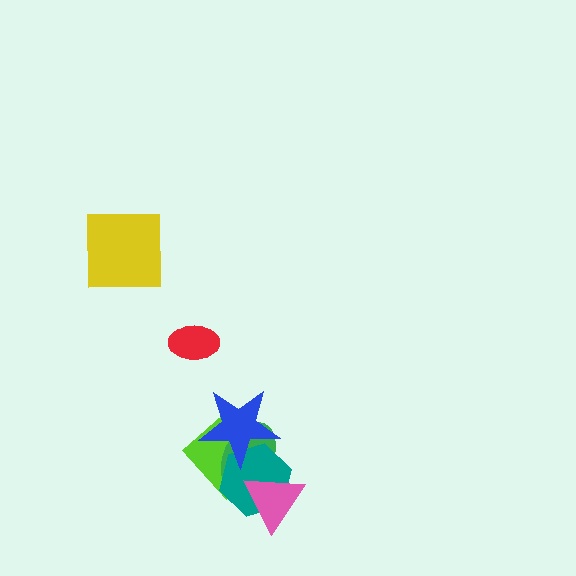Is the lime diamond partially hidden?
Yes, it is partially covered by another shape.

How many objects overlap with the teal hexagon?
4 objects overlap with the teal hexagon.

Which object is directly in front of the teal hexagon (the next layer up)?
The blue star is directly in front of the teal hexagon.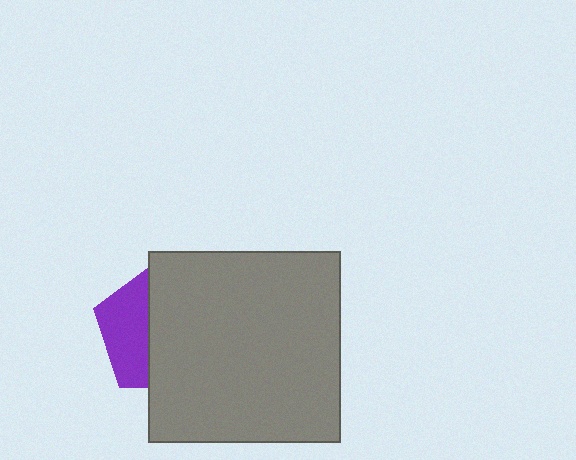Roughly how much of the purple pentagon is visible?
A small part of it is visible (roughly 36%).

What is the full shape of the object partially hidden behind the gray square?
The partially hidden object is a purple pentagon.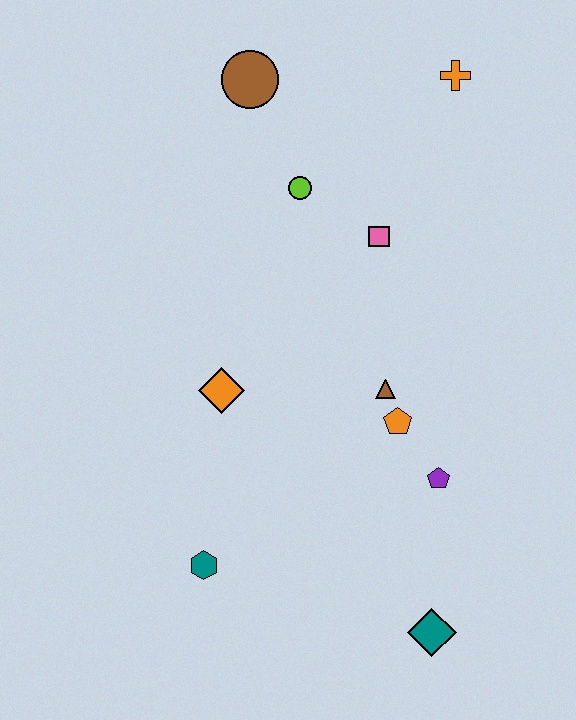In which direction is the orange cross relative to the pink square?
The orange cross is above the pink square.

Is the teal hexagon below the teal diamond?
No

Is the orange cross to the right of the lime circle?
Yes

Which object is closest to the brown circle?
The lime circle is closest to the brown circle.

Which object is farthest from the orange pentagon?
The brown circle is farthest from the orange pentagon.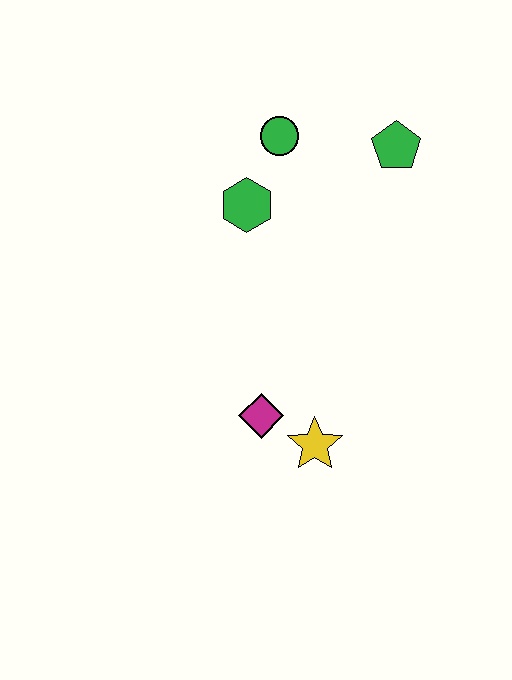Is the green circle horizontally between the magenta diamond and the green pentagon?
Yes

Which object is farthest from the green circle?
The yellow star is farthest from the green circle.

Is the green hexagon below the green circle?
Yes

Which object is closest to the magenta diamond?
The yellow star is closest to the magenta diamond.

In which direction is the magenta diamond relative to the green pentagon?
The magenta diamond is below the green pentagon.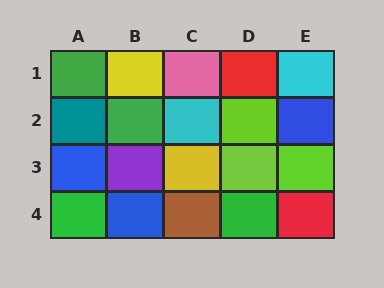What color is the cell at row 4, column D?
Green.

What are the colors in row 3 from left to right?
Blue, purple, yellow, lime, lime.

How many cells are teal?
1 cell is teal.